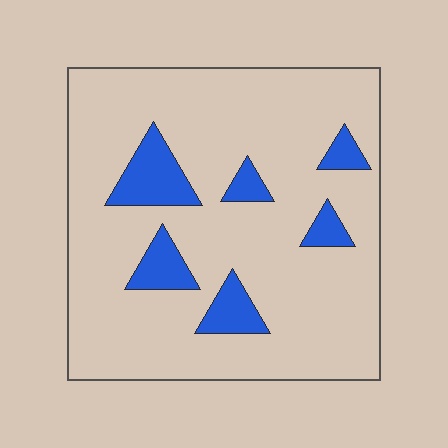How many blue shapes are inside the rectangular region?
6.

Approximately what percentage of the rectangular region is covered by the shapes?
Approximately 15%.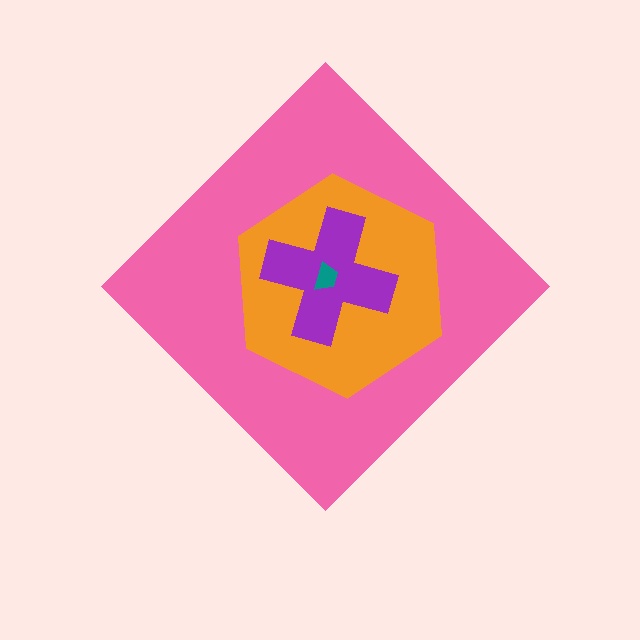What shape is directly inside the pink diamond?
The orange hexagon.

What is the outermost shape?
The pink diamond.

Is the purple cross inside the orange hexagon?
Yes.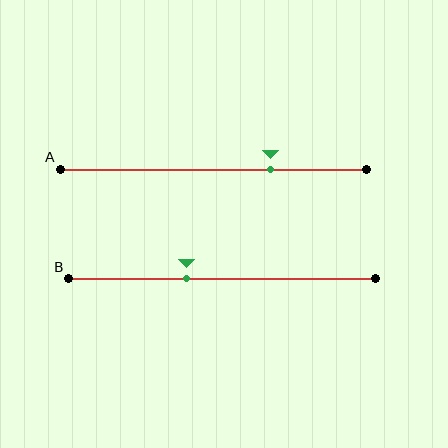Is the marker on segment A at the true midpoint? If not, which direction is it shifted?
No, the marker on segment A is shifted to the right by about 19% of the segment length.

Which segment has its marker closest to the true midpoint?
Segment B has its marker closest to the true midpoint.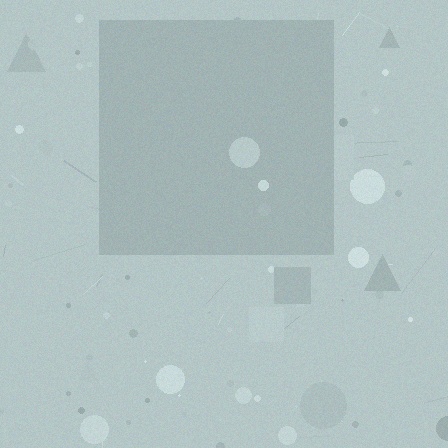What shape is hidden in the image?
A square is hidden in the image.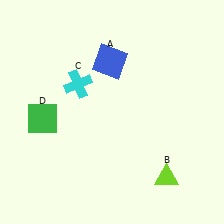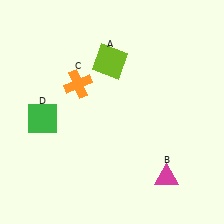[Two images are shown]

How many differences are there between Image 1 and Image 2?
There are 3 differences between the two images.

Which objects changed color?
A changed from blue to lime. B changed from lime to magenta. C changed from cyan to orange.